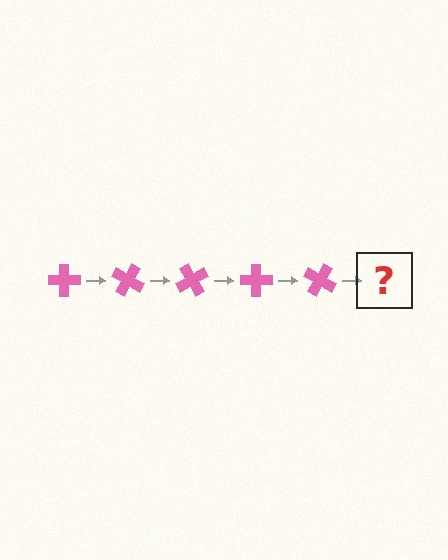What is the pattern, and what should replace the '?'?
The pattern is that the cross rotates 30 degrees each step. The '?' should be a pink cross rotated 150 degrees.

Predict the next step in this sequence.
The next step is a pink cross rotated 150 degrees.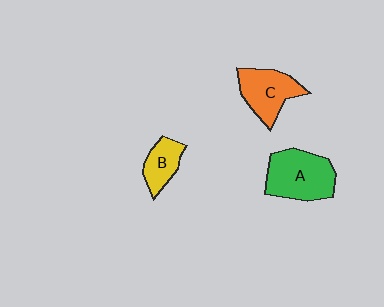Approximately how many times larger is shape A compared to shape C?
Approximately 1.3 times.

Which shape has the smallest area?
Shape B (yellow).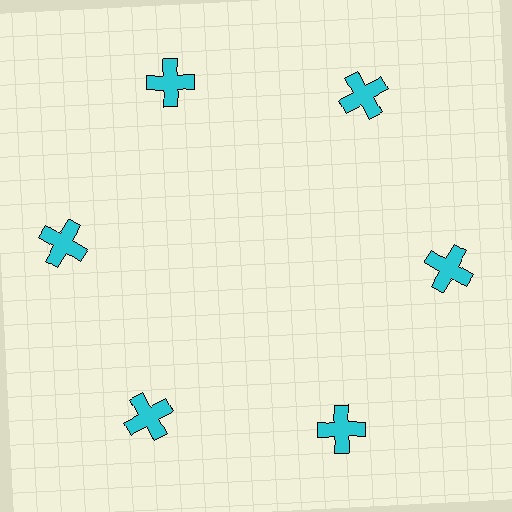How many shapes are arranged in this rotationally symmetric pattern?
There are 6 shapes, arranged in 6 groups of 1.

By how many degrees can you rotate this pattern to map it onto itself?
The pattern maps onto itself every 60 degrees of rotation.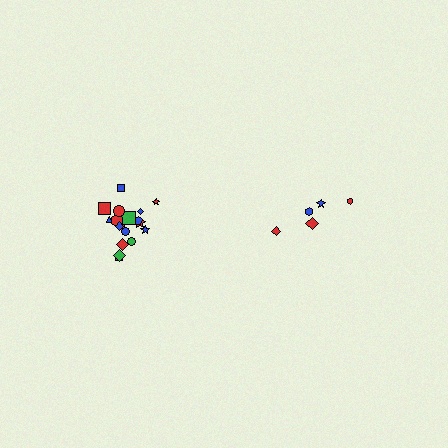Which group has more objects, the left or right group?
The left group.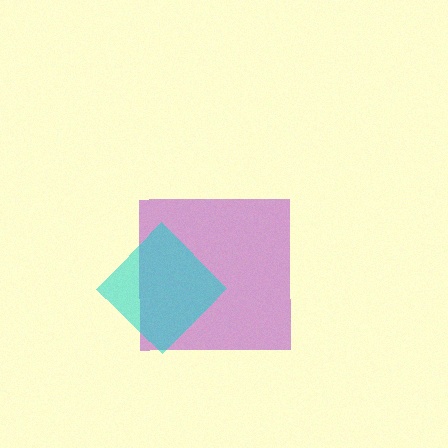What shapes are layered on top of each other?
The layered shapes are: a purple square, a cyan diamond.